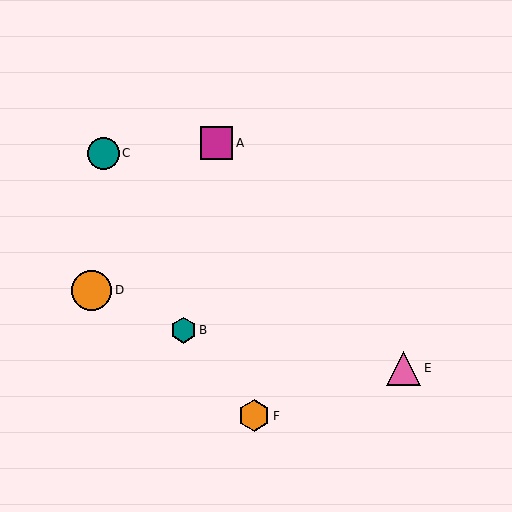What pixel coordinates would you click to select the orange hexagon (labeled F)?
Click at (254, 416) to select the orange hexagon F.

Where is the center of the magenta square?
The center of the magenta square is at (217, 143).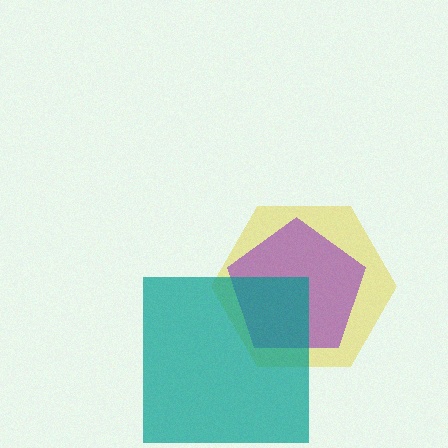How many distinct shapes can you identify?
There are 3 distinct shapes: a yellow hexagon, a purple pentagon, a teal square.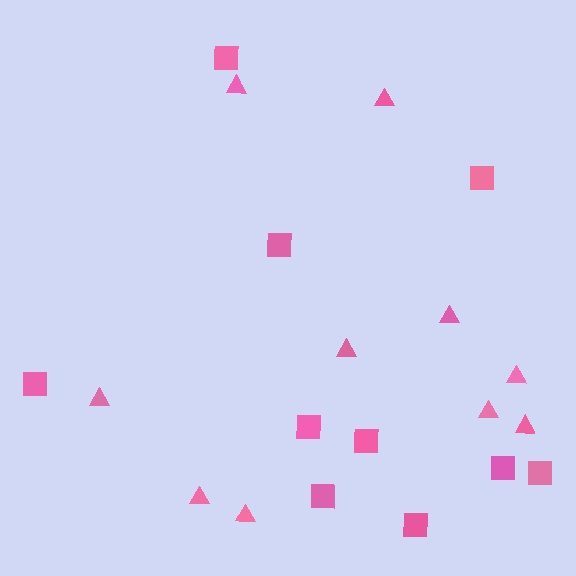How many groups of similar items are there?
There are 2 groups: one group of triangles (10) and one group of squares (10).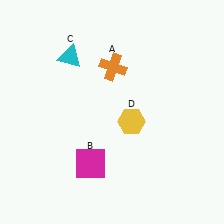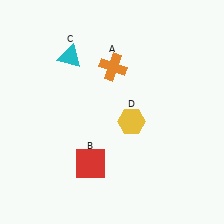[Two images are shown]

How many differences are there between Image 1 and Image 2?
There is 1 difference between the two images.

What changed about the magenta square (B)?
In Image 1, B is magenta. In Image 2, it changed to red.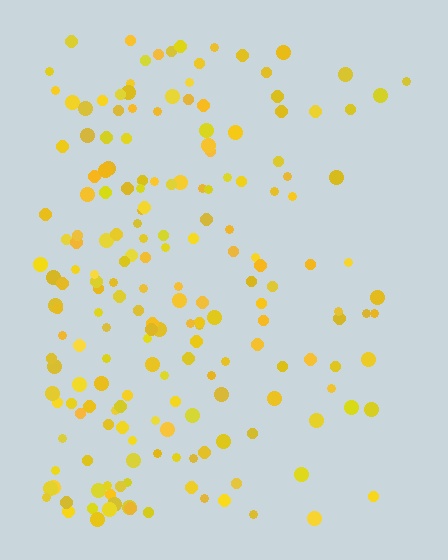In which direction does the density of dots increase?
From right to left, with the left side densest.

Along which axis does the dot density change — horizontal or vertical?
Horizontal.